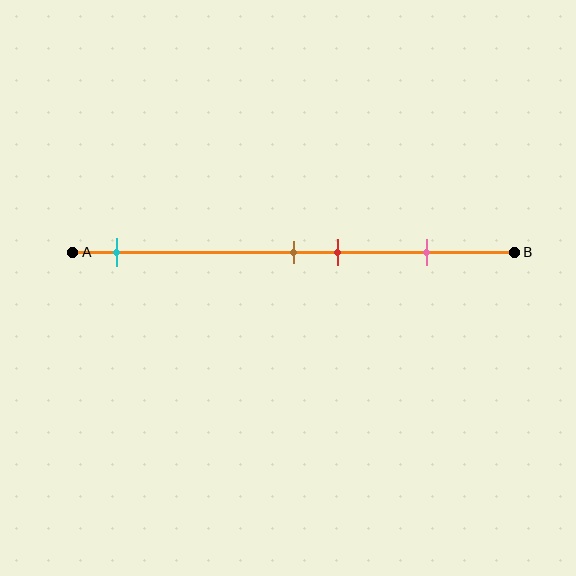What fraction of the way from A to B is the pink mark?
The pink mark is approximately 80% (0.8) of the way from A to B.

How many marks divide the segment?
There are 4 marks dividing the segment.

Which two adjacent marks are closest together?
The brown and red marks are the closest adjacent pair.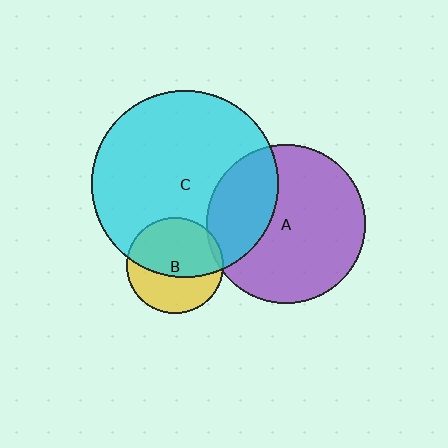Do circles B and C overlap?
Yes.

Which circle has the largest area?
Circle C (cyan).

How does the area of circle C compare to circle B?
Approximately 3.8 times.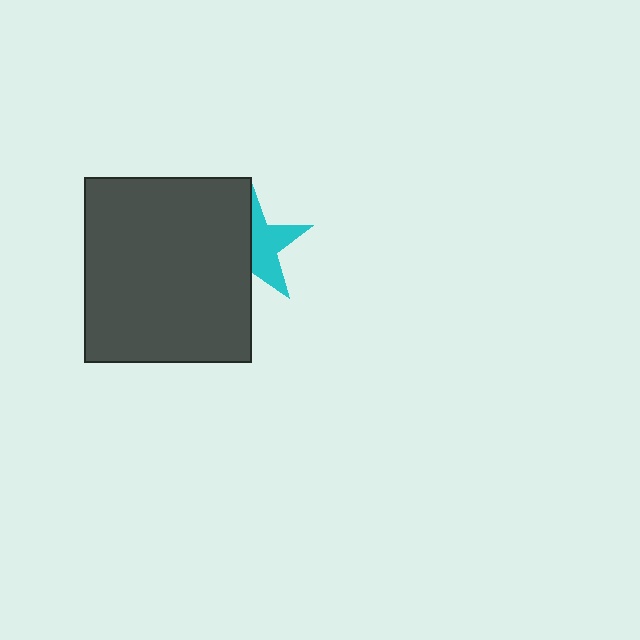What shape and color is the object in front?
The object in front is a dark gray rectangle.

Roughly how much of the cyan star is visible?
About half of it is visible (roughly 49%).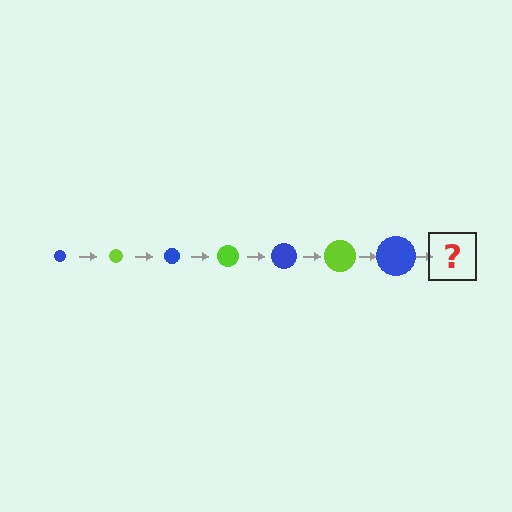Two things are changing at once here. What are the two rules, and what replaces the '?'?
The two rules are that the circle grows larger each step and the color cycles through blue and lime. The '?' should be a lime circle, larger than the previous one.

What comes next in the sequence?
The next element should be a lime circle, larger than the previous one.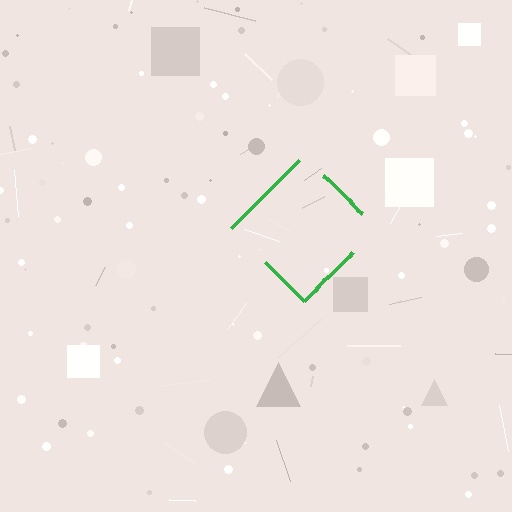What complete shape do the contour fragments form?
The contour fragments form a diamond.